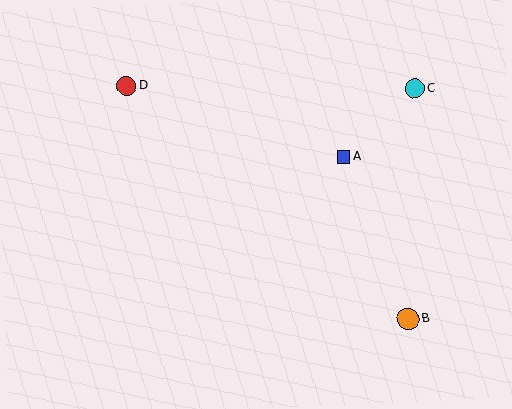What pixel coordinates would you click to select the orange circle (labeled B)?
Click at (408, 319) to select the orange circle B.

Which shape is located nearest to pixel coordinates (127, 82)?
The red circle (labeled D) at (126, 86) is nearest to that location.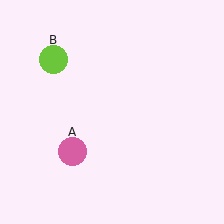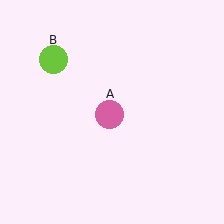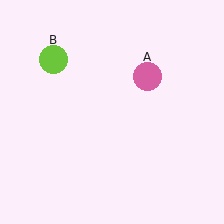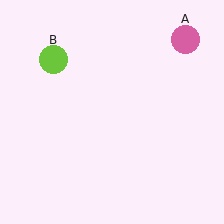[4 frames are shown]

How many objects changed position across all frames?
1 object changed position: pink circle (object A).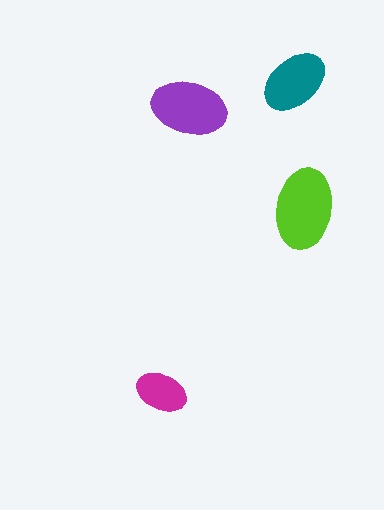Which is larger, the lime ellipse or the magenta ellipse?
The lime one.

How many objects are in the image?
There are 4 objects in the image.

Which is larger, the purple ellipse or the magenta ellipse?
The purple one.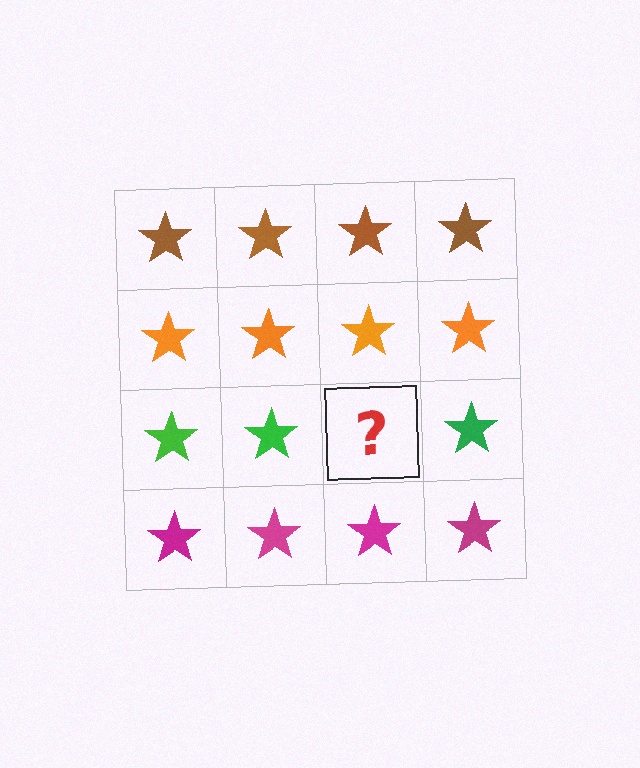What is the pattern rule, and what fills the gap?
The rule is that each row has a consistent color. The gap should be filled with a green star.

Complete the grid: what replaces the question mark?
The question mark should be replaced with a green star.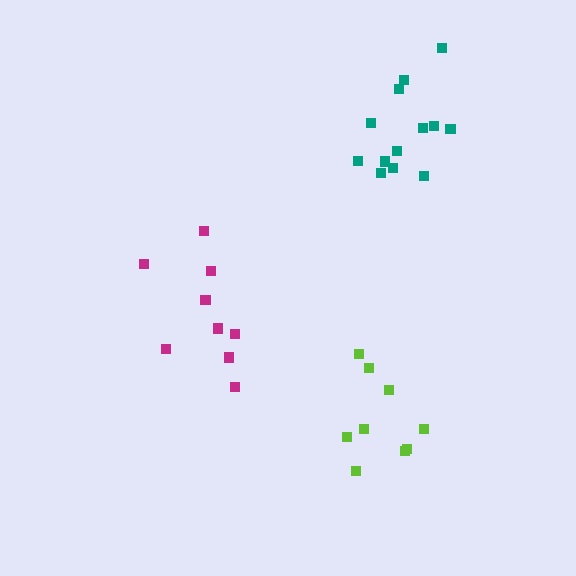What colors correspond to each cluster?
The clusters are colored: lime, magenta, teal.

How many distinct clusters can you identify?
There are 3 distinct clusters.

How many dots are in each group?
Group 1: 9 dots, Group 2: 9 dots, Group 3: 13 dots (31 total).